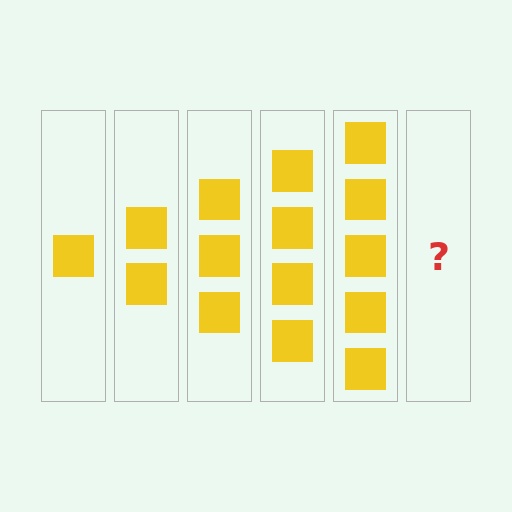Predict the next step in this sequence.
The next step is 6 squares.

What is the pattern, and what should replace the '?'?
The pattern is that each step adds one more square. The '?' should be 6 squares.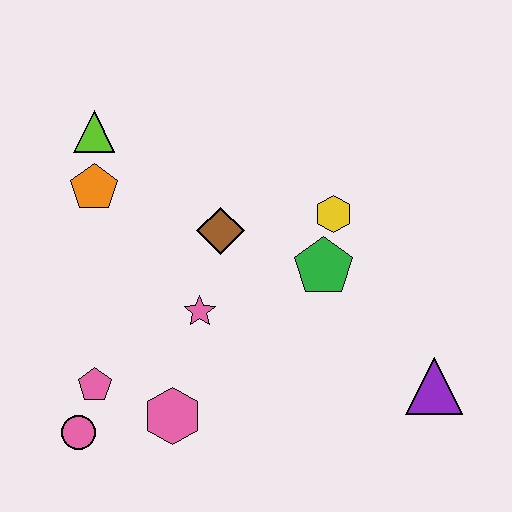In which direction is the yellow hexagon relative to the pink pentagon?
The yellow hexagon is to the right of the pink pentagon.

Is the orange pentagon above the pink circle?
Yes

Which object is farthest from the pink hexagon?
The lime triangle is farthest from the pink hexagon.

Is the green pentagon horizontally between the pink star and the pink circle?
No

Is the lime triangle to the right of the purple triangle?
No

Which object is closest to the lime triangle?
The orange pentagon is closest to the lime triangle.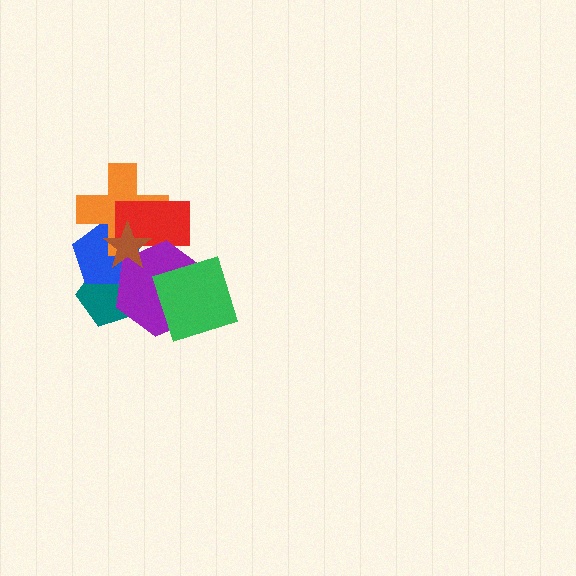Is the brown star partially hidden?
No, no other shape covers it.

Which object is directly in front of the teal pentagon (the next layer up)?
The blue pentagon is directly in front of the teal pentagon.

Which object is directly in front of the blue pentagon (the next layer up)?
The orange cross is directly in front of the blue pentagon.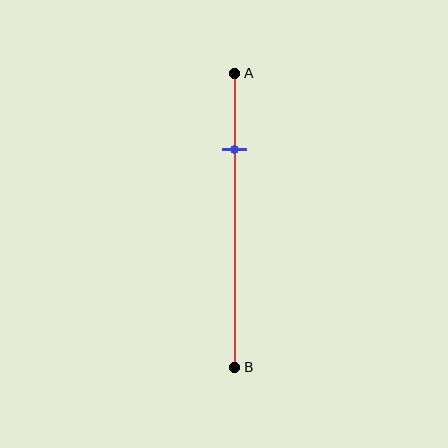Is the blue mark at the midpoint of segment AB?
No, the mark is at about 25% from A, not at the 50% midpoint.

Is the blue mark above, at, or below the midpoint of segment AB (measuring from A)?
The blue mark is above the midpoint of segment AB.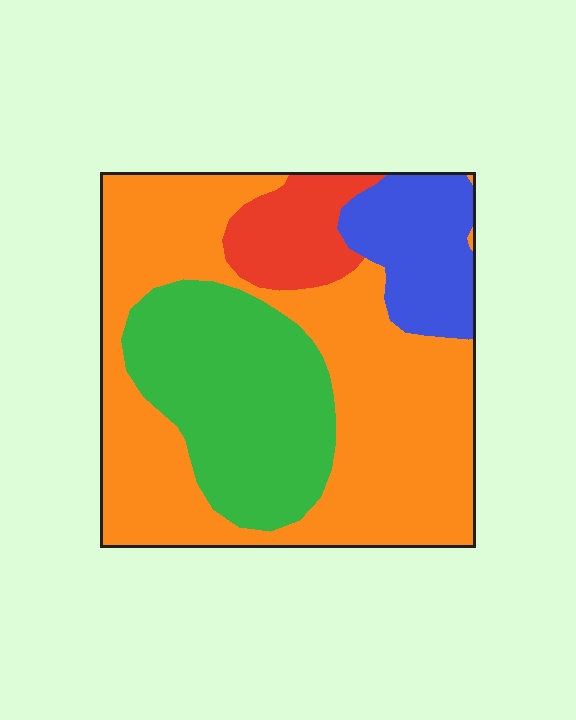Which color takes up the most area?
Orange, at roughly 55%.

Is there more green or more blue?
Green.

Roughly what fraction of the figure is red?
Red covers roughly 10% of the figure.